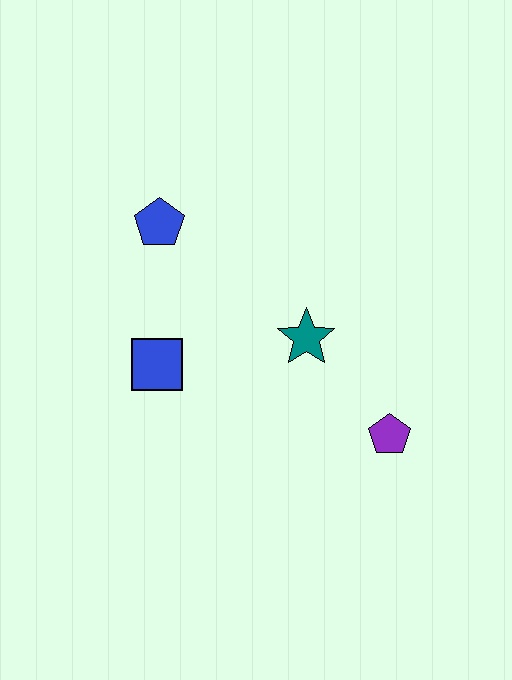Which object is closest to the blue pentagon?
The blue square is closest to the blue pentagon.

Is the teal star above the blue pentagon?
No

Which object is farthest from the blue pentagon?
The purple pentagon is farthest from the blue pentagon.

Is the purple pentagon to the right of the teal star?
Yes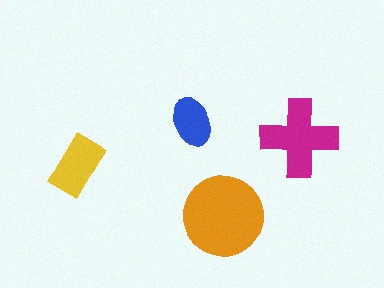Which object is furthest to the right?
The magenta cross is rightmost.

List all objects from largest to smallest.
The orange circle, the magenta cross, the yellow rectangle, the blue ellipse.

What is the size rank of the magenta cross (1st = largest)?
2nd.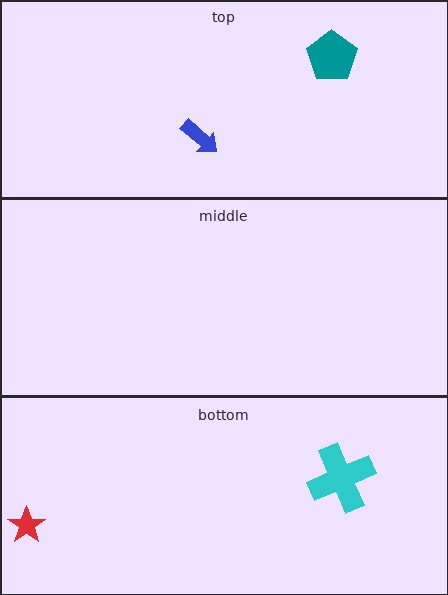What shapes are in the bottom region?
The red star, the cyan cross.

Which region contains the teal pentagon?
The top region.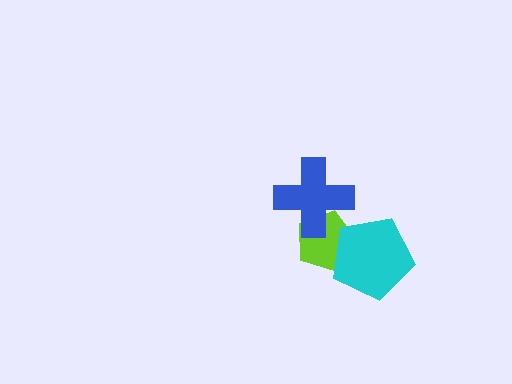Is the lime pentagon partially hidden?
Yes, it is partially covered by another shape.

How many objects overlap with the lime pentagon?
2 objects overlap with the lime pentagon.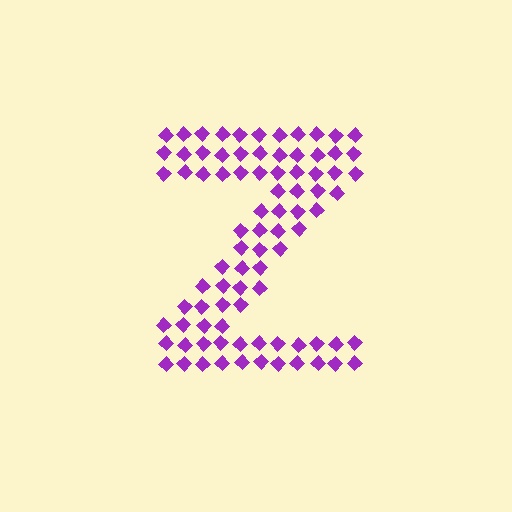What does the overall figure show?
The overall figure shows the letter Z.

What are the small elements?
The small elements are diamonds.